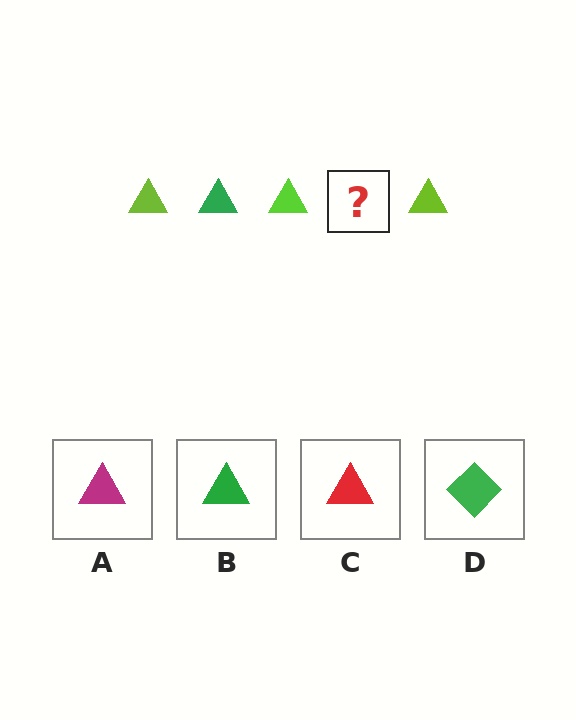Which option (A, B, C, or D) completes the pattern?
B.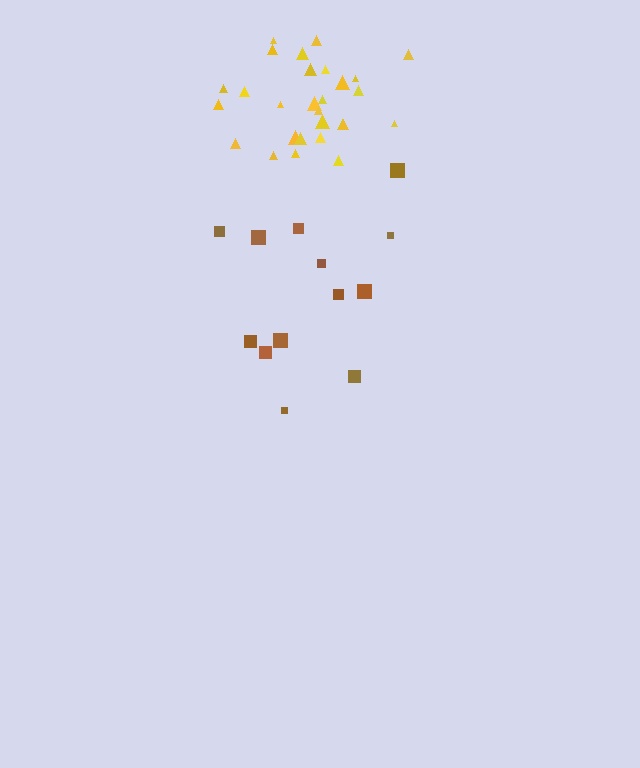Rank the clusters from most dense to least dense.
yellow, brown.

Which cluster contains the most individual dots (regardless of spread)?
Yellow (28).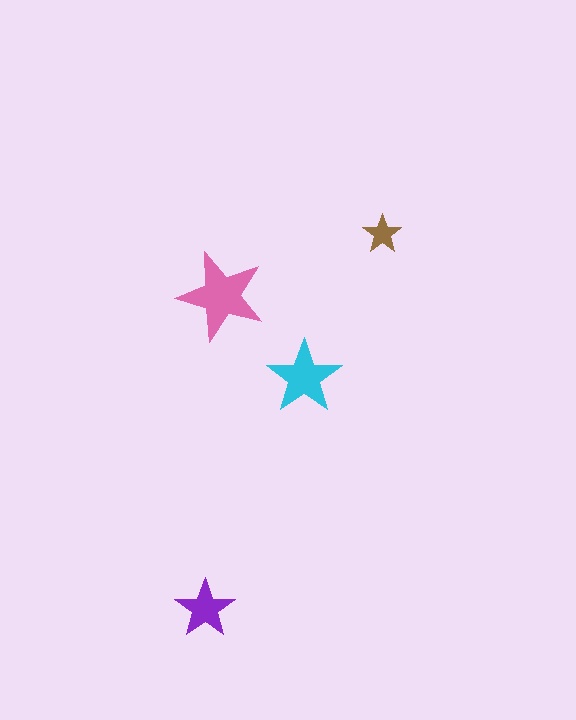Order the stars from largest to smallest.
the pink one, the cyan one, the purple one, the brown one.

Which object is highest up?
The brown star is topmost.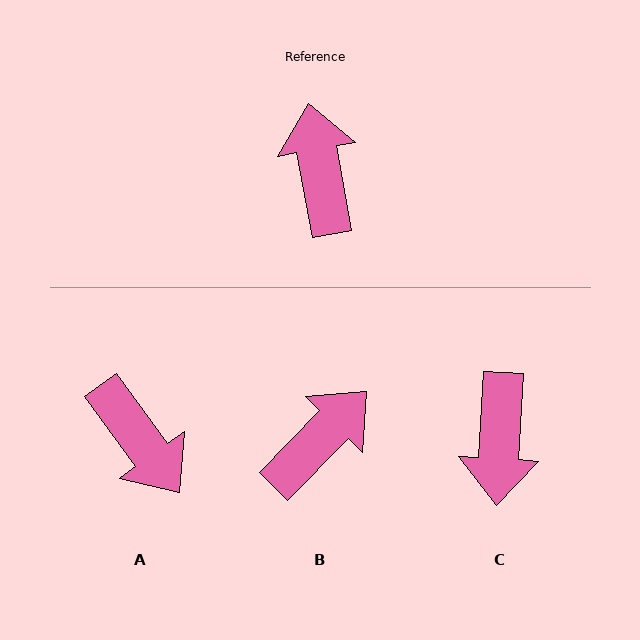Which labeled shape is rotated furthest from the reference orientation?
C, about 167 degrees away.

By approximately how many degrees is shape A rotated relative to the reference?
Approximately 154 degrees clockwise.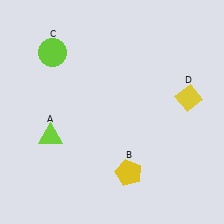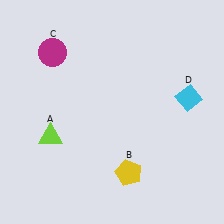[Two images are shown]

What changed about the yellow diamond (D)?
In Image 1, D is yellow. In Image 2, it changed to cyan.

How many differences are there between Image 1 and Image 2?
There are 2 differences between the two images.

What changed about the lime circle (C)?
In Image 1, C is lime. In Image 2, it changed to magenta.